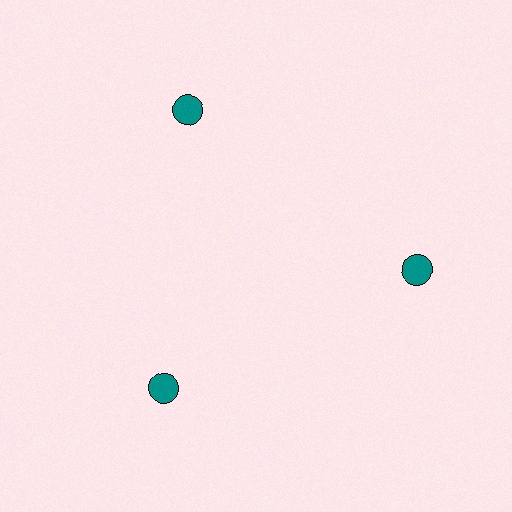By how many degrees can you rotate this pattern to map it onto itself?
The pattern maps onto itself every 120 degrees of rotation.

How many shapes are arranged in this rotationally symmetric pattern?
There are 3 shapes, arranged in 3 groups of 1.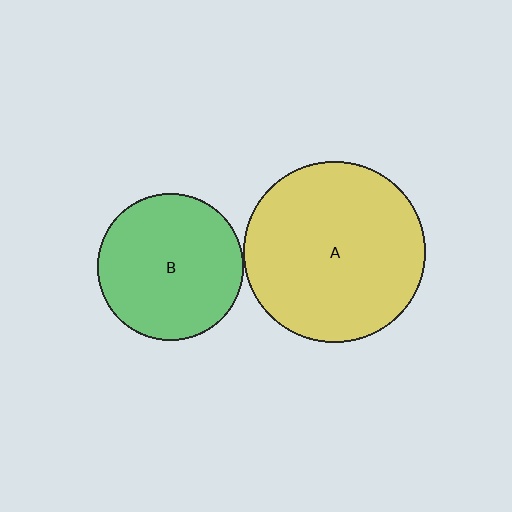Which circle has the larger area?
Circle A (yellow).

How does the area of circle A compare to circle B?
Approximately 1.5 times.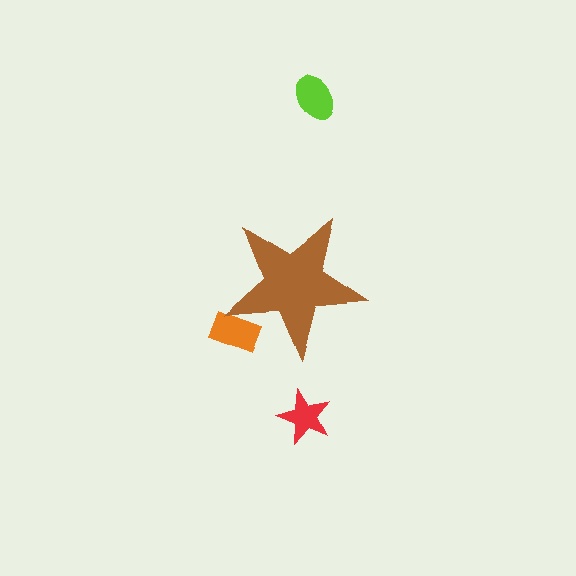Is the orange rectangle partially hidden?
Yes, the orange rectangle is partially hidden behind the brown star.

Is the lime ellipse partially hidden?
No, the lime ellipse is fully visible.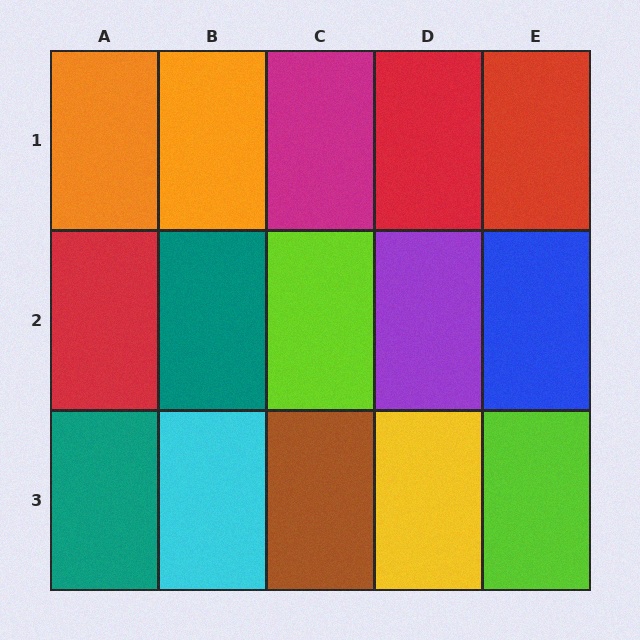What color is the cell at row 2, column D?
Purple.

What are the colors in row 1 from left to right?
Orange, orange, magenta, red, red.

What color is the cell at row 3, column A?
Teal.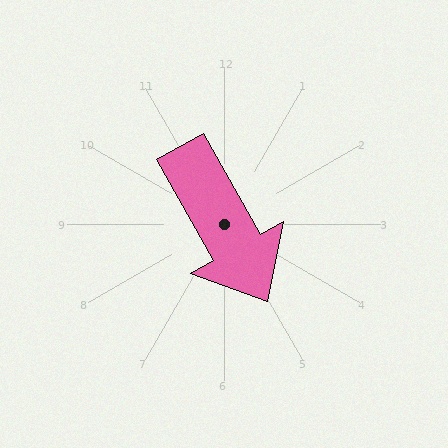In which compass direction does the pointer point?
Southeast.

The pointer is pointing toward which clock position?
Roughly 5 o'clock.